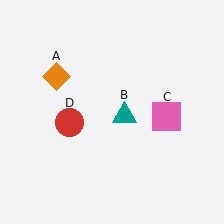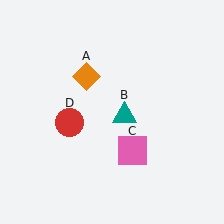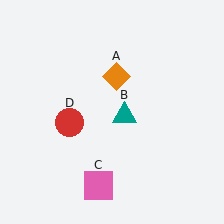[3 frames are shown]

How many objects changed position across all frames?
2 objects changed position: orange diamond (object A), pink square (object C).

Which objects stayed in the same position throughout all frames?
Teal triangle (object B) and red circle (object D) remained stationary.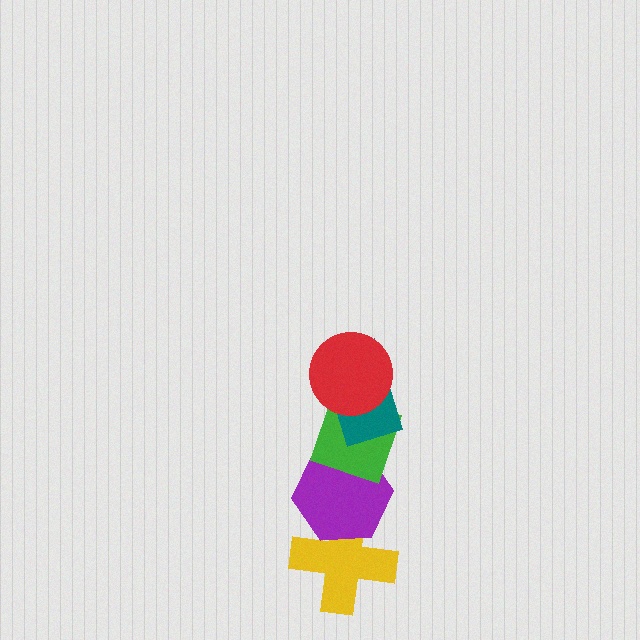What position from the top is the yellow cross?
The yellow cross is 5th from the top.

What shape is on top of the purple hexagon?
The green diamond is on top of the purple hexagon.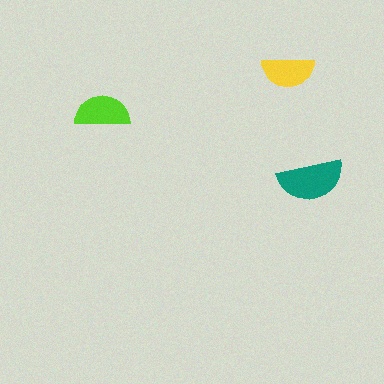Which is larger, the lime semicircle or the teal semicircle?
The teal one.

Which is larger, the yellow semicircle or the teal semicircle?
The teal one.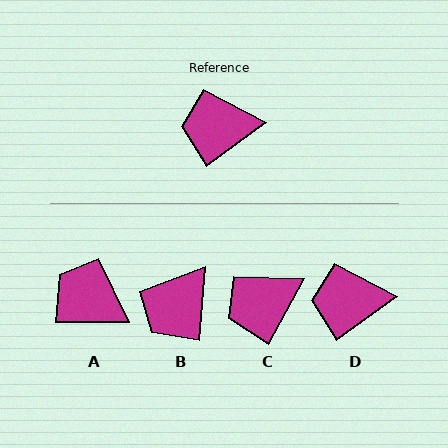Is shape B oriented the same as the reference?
No, it is off by about 49 degrees.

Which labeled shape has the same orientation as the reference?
D.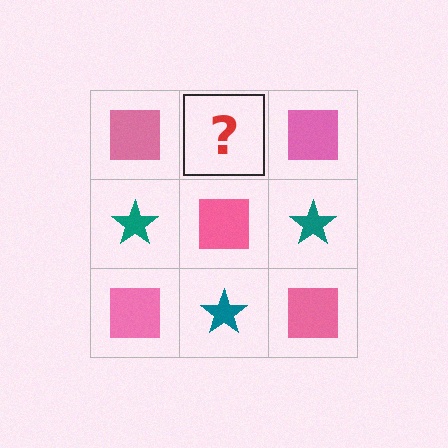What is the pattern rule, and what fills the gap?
The rule is that it alternates pink square and teal star in a checkerboard pattern. The gap should be filled with a teal star.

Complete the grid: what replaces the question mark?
The question mark should be replaced with a teal star.